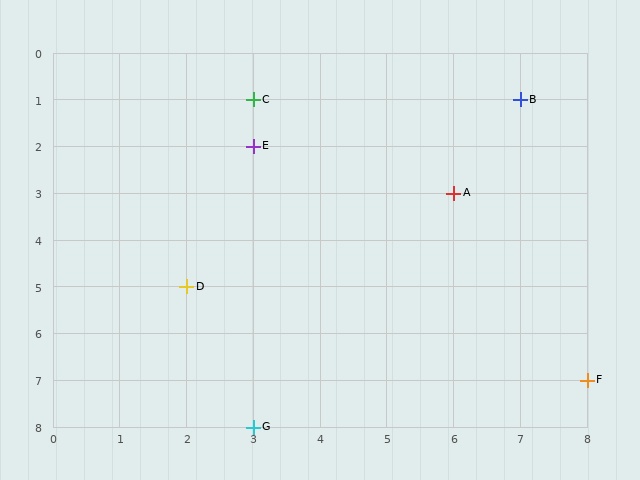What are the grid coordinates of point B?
Point B is at grid coordinates (7, 1).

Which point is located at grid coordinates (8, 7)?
Point F is at (8, 7).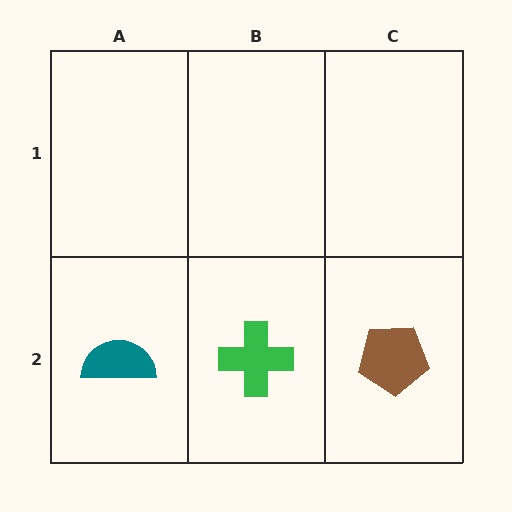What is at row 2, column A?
A teal semicircle.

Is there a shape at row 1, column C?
No, that cell is empty.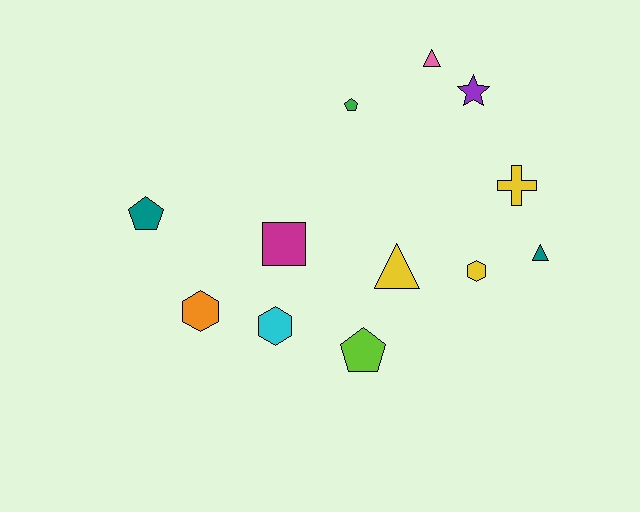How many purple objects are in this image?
There is 1 purple object.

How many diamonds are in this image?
There are no diamonds.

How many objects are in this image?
There are 12 objects.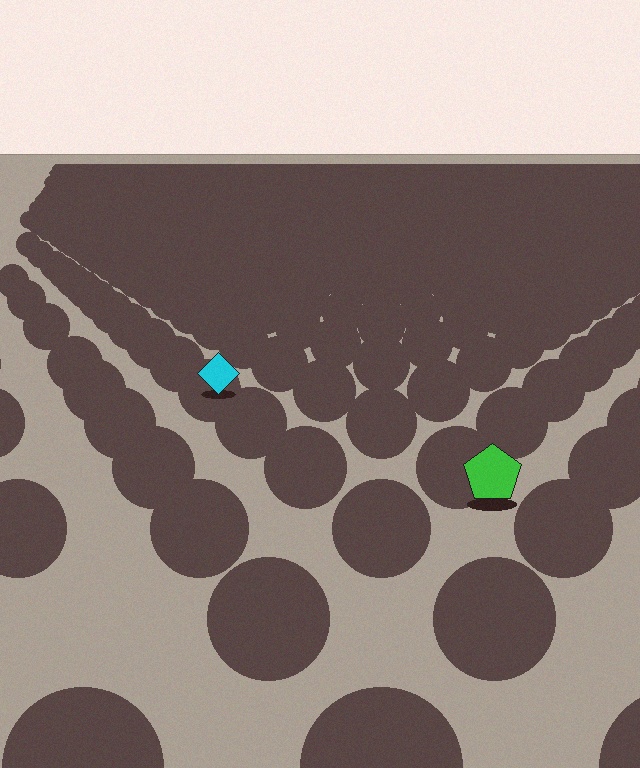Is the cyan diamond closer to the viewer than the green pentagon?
No. The green pentagon is closer — you can tell from the texture gradient: the ground texture is coarser near it.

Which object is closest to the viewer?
The green pentagon is closest. The texture marks near it are larger and more spread out.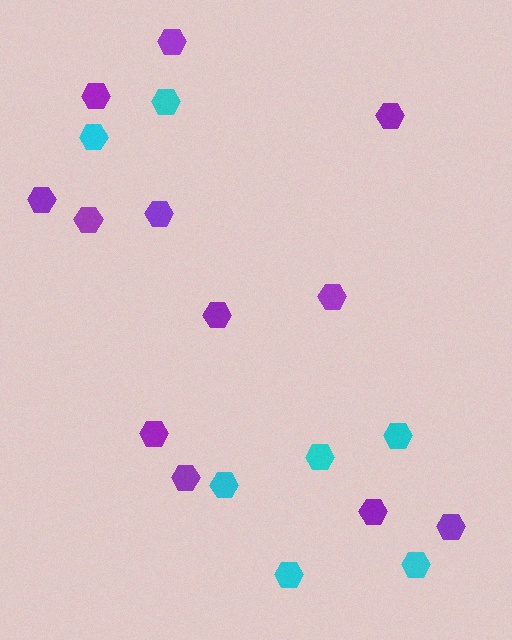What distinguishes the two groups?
There are 2 groups: one group of cyan hexagons (7) and one group of purple hexagons (12).